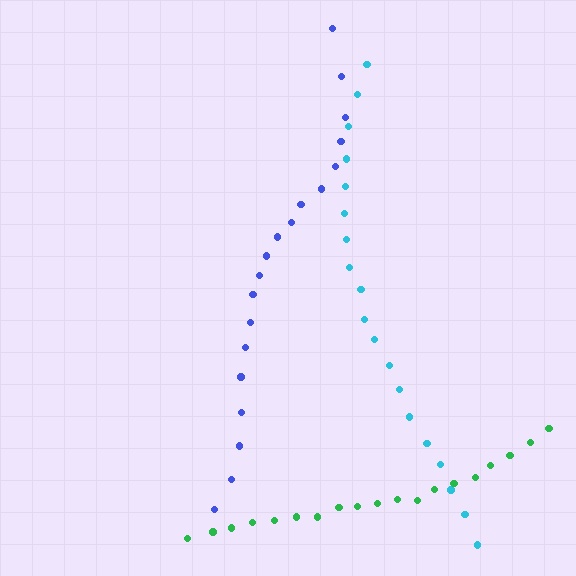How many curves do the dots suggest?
There are 3 distinct paths.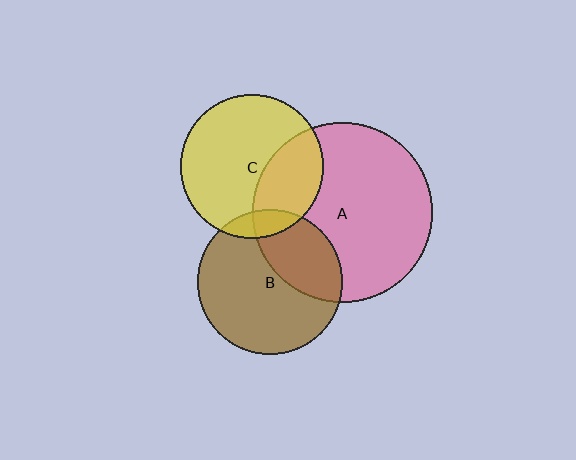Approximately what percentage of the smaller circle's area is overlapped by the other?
Approximately 10%.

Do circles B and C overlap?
Yes.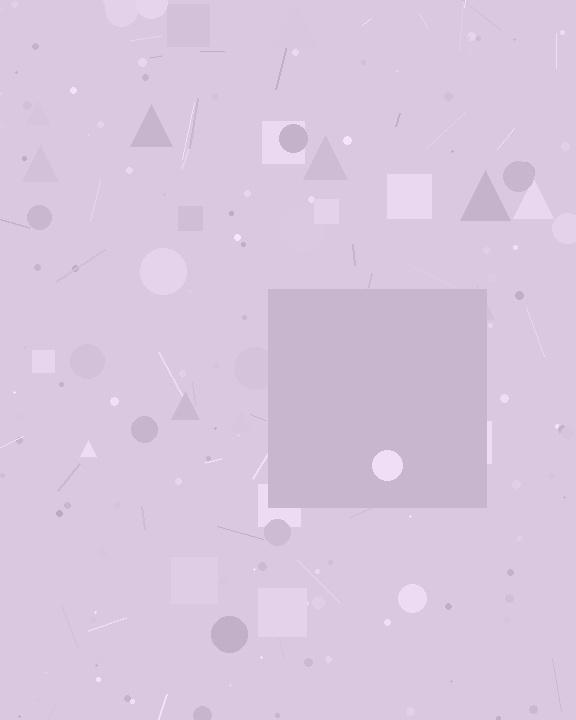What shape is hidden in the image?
A square is hidden in the image.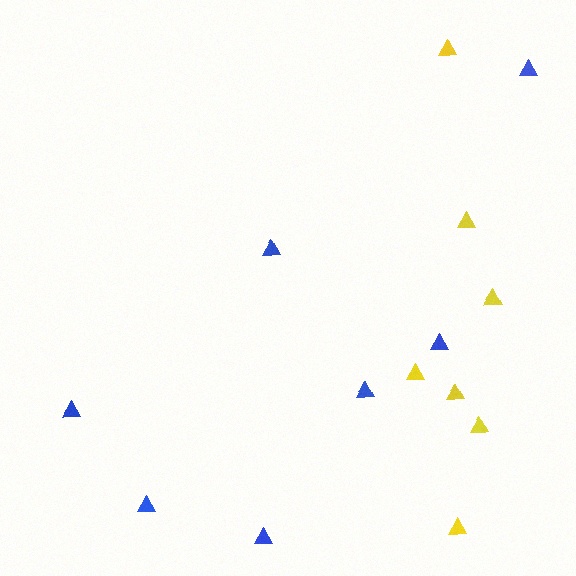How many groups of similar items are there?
There are 2 groups: one group of yellow triangles (7) and one group of blue triangles (7).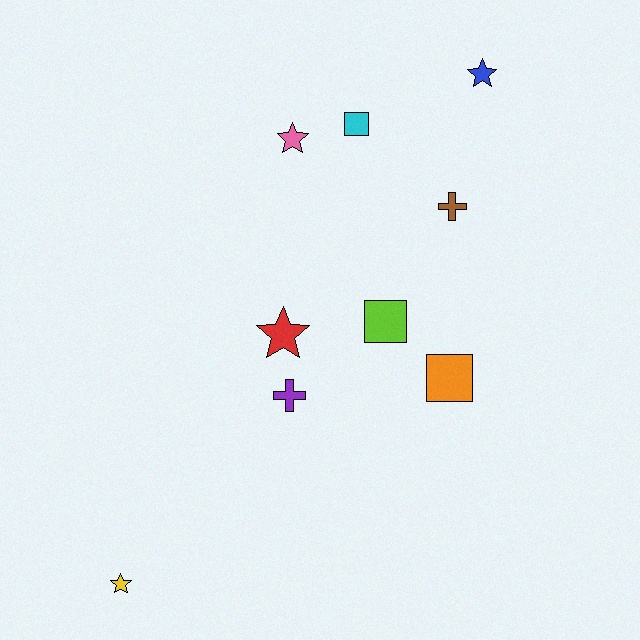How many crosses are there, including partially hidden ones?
There are 2 crosses.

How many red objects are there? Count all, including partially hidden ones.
There is 1 red object.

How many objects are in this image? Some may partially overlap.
There are 9 objects.